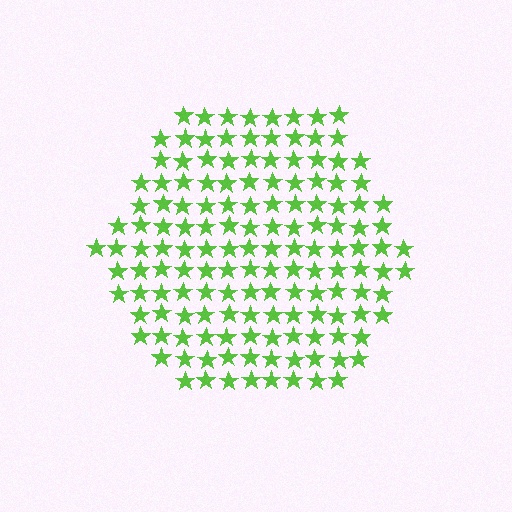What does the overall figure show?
The overall figure shows a hexagon.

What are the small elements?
The small elements are stars.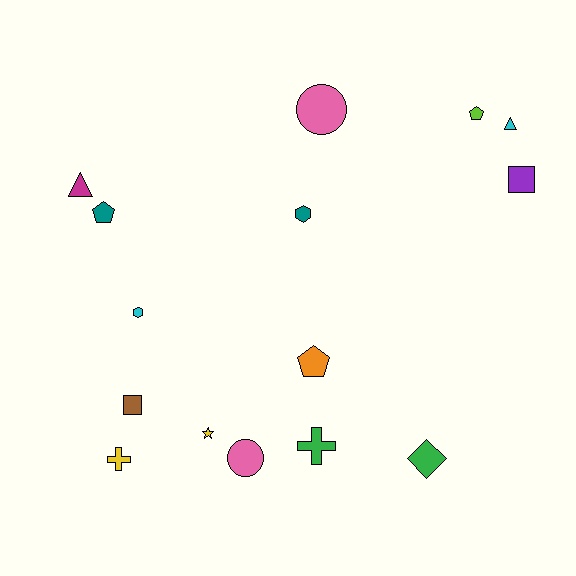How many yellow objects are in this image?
There are 2 yellow objects.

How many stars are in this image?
There is 1 star.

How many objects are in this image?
There are 15 objects.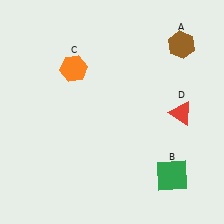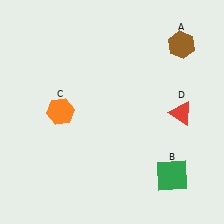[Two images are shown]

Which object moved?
The orange hexagon (C) moved down.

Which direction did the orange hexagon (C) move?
The orange hexagon (C) moved down.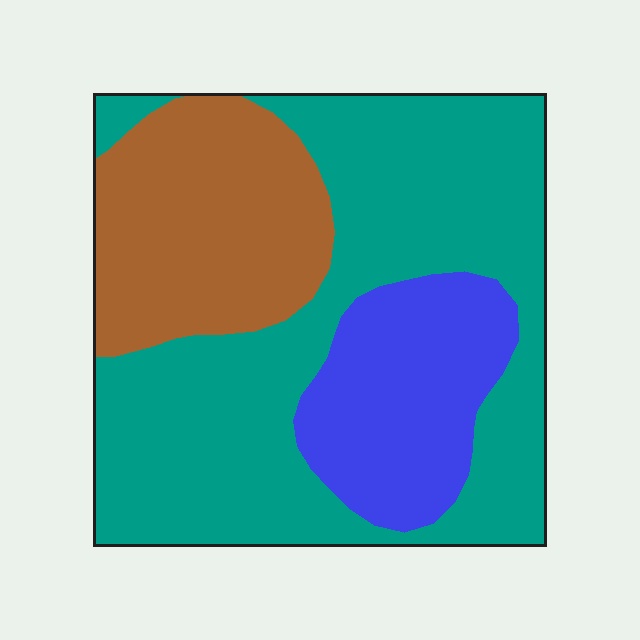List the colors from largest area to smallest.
From largest to smallest: teal, brown, blue.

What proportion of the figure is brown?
Brown takes up about one quarter (1/4) of the figure.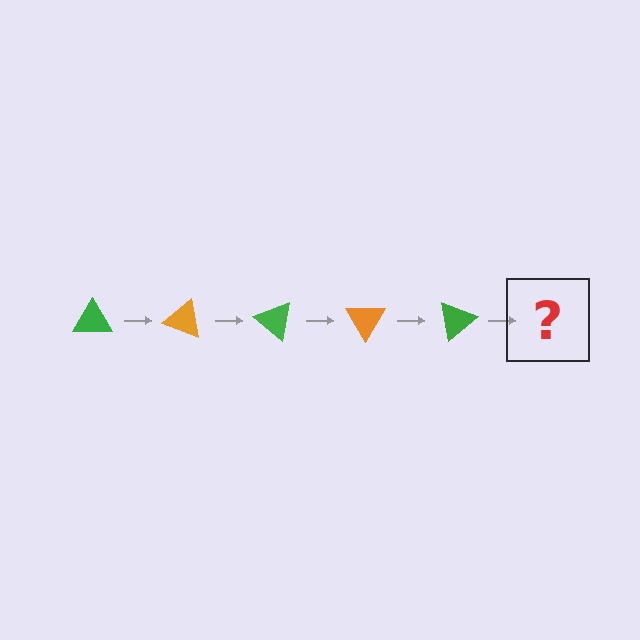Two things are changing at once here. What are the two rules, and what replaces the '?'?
The two rules are that it rotates 20 degrees each step and the color cycles through green and orange. The '?' should be an orange triangle, rotated 100 degrees from the start.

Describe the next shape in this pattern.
It should be an orange triangle, rotated 100 degrees from the start.